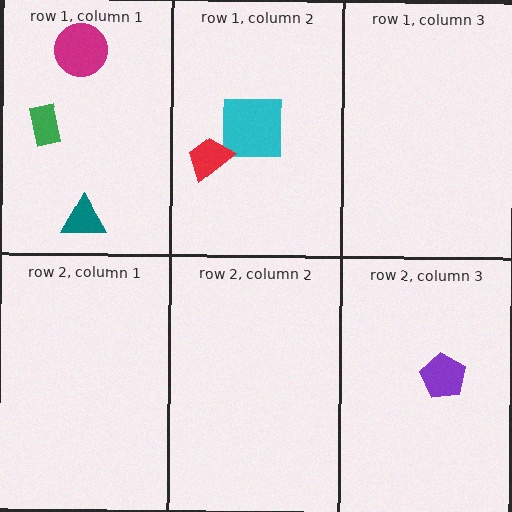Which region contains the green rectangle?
The row 1, column 1 region.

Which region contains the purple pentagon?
The row 2, column 3 region.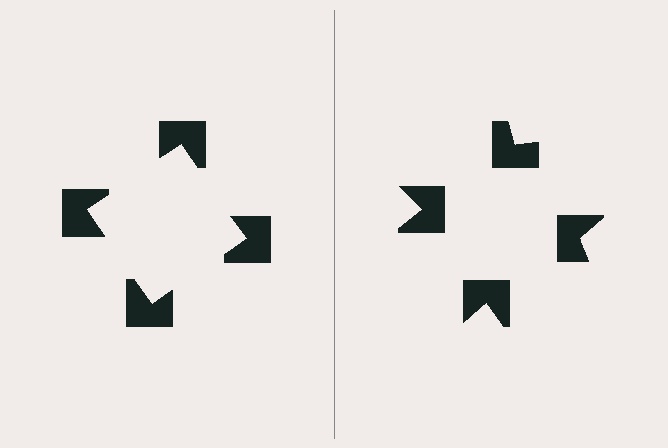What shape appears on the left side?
An illusory square.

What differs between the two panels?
The notched squares are positioned identically on both sides; only the wedge orientations differ. On the left they align to a square; on the right they are misaligned.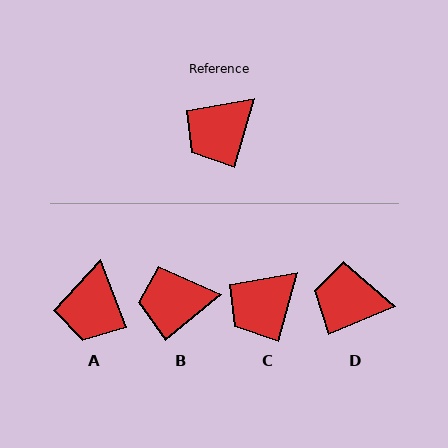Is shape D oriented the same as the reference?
No, it is off by about 52 degrees.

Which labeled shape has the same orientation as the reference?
C.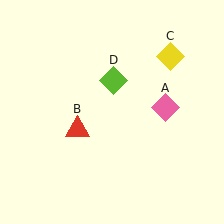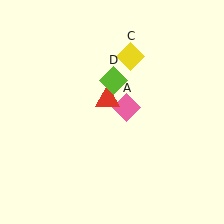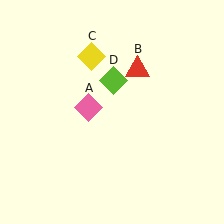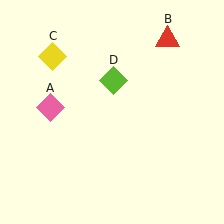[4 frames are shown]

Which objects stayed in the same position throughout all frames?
Lime diamond (object D) remained stationary.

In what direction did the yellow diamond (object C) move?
The yellow diamond (object C) moved left.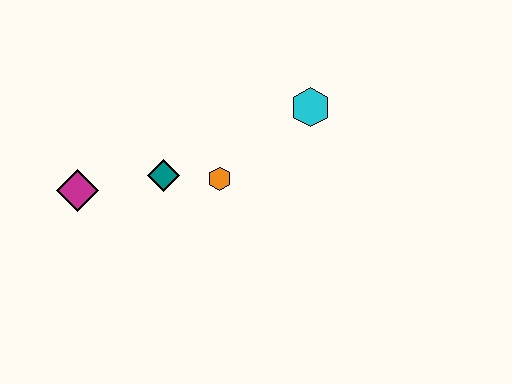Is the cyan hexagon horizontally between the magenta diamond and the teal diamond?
No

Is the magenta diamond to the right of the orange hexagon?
No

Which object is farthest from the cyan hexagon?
The magenta diamond is farthest from the cyan hexagon.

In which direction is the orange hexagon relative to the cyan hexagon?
The orange hexagon is to the left of the cyan hexagon.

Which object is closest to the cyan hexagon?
The orange hexagon is closest to the cyan hexagon.